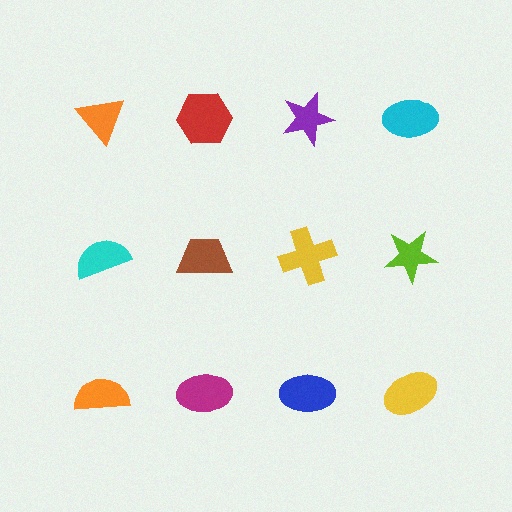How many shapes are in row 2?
4 shapes.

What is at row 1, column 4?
A cyan ellipse.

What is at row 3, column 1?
An orange semicircle.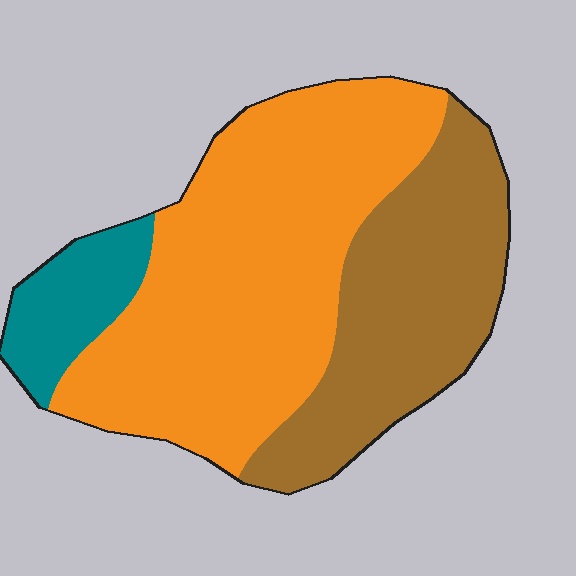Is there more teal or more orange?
Orange.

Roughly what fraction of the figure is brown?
Brown takes up between a quarter and a half of the figure.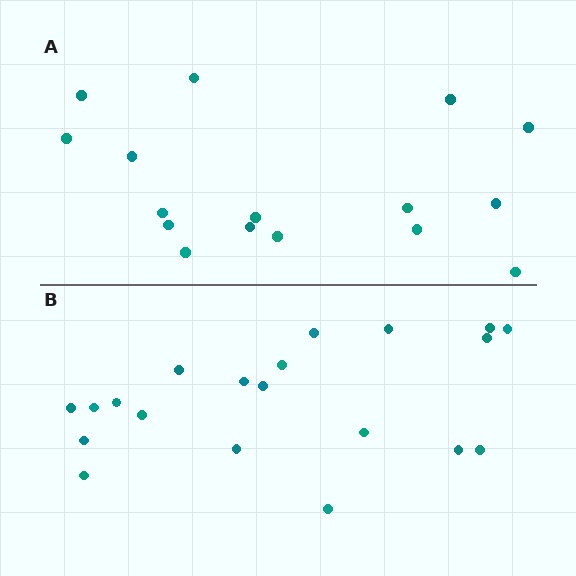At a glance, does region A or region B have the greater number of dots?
Region B (the bottom region) has more dots.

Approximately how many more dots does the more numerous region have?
Region B has about 4 more dots than region A.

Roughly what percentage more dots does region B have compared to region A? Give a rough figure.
About 25% more.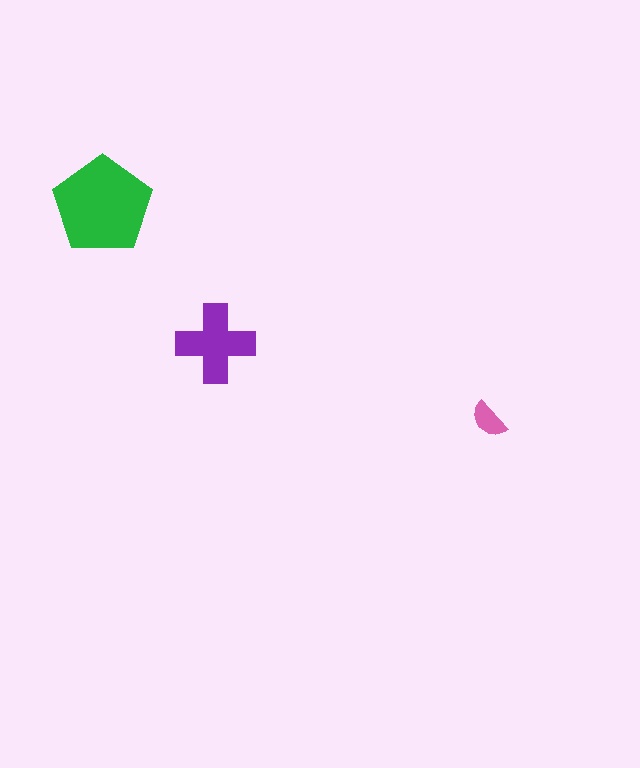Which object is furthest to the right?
The pink semicircle is rightmost.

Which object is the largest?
The green pentagon.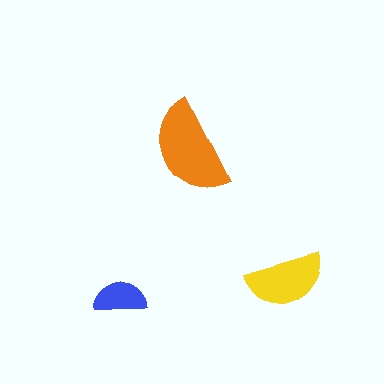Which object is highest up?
The orange semicircle is topmost.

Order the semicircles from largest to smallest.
the orange one, the yellow one, the blue one.